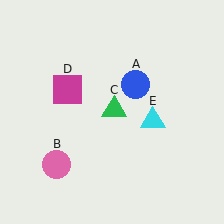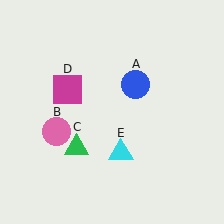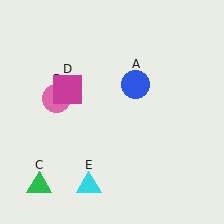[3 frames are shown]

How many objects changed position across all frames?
3 objects changed position: pink circle (object B), green triangle (object C), cyan triangle (object E).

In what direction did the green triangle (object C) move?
The green triangle (object C) moved down and to the left.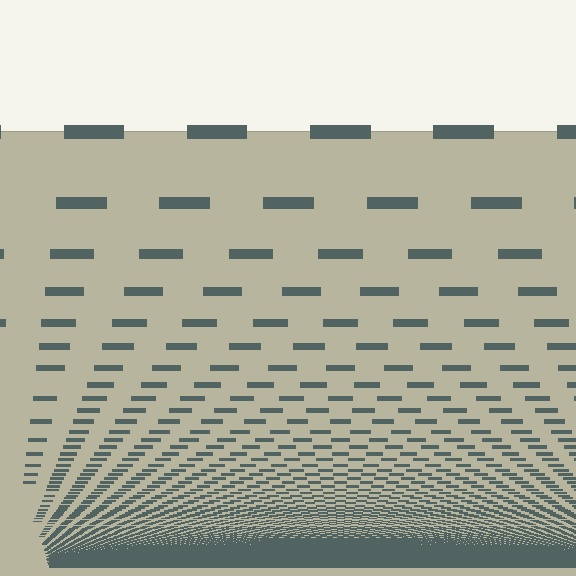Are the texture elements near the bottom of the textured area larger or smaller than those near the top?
Smaller. The gradient is inverted — elements near the bottom are smaller and denser.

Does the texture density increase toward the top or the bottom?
Density increases toward the bottom.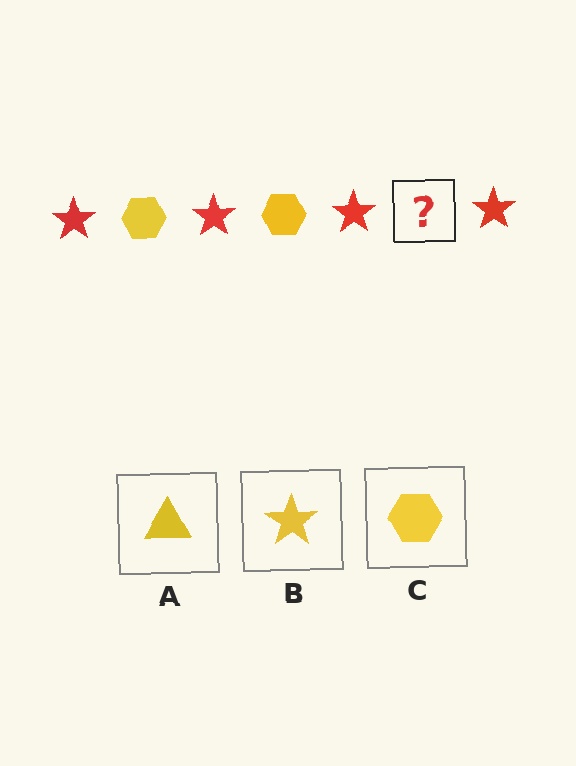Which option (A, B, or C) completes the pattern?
C.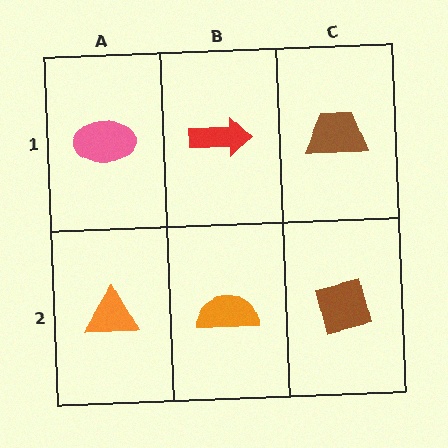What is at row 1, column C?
A brown trapezoid.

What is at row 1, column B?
A red arrow.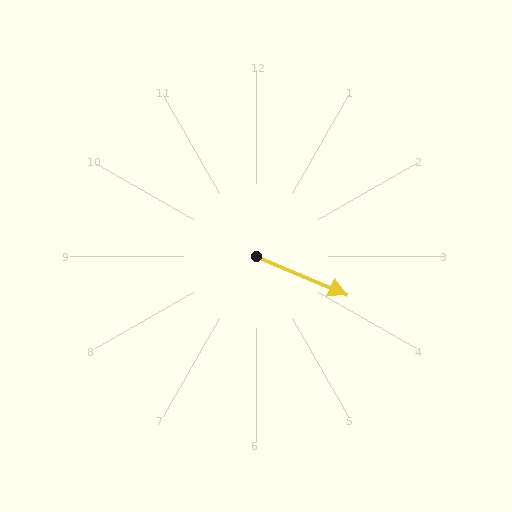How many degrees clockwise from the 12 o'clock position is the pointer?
Approximately 113 degrees.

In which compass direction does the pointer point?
Southeast.